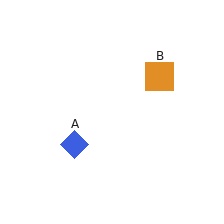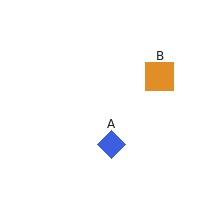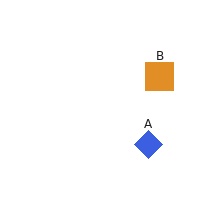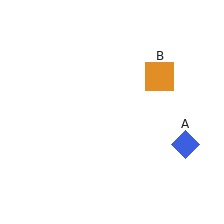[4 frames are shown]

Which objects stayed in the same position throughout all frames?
Orange square (object B) remained stationary.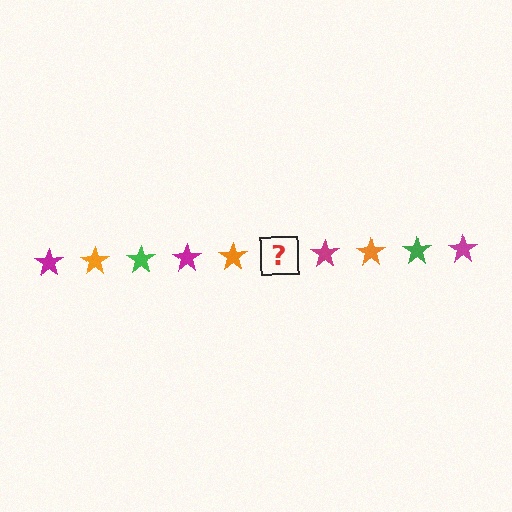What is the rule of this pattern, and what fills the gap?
The rule is that the pattern cycles through magenta, orange, green stars. The gap should be filled with a green star.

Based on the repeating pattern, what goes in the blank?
The blank should be a green star.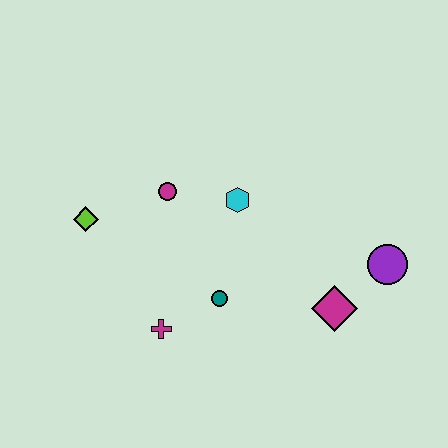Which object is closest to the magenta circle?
The cyan hexagon is closest to the magenta circle.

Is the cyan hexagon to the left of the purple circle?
Yes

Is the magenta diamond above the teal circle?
No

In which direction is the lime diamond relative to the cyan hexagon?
The lime diamond is to the left of the cyan hexagon.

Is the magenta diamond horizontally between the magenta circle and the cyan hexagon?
No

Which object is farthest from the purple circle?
The lime diamond is farthest from the purple circle.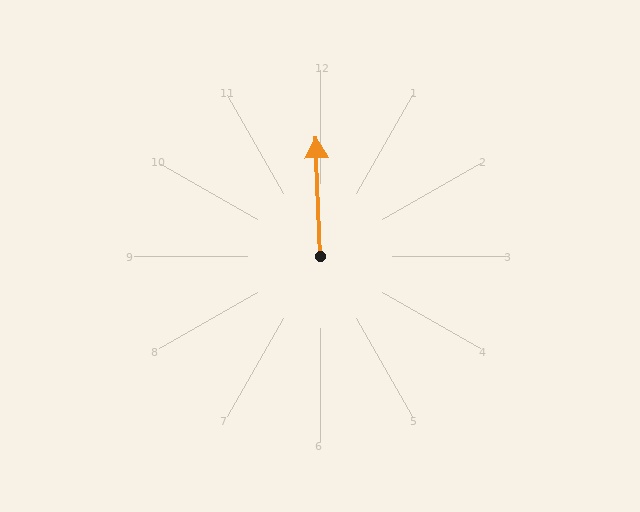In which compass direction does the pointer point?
North.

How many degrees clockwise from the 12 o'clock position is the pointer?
Approximately 358 degrees.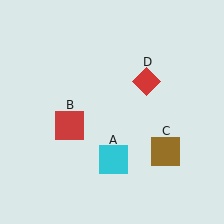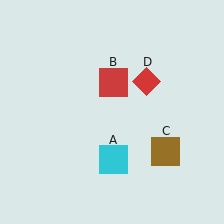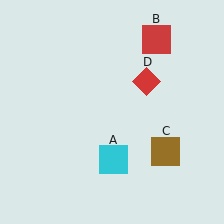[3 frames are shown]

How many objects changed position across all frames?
1 object changed position: red square (object B).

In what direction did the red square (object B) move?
The red square (object B) moved up and to the right.